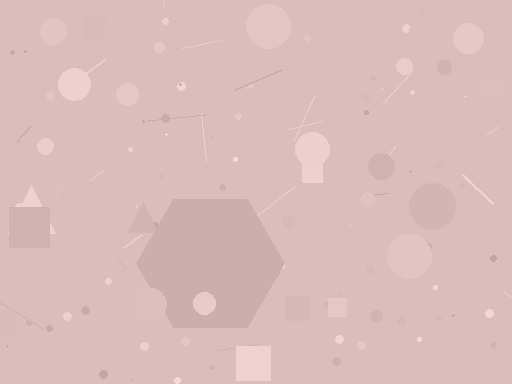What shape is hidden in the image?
A hexagon is hidden in the image.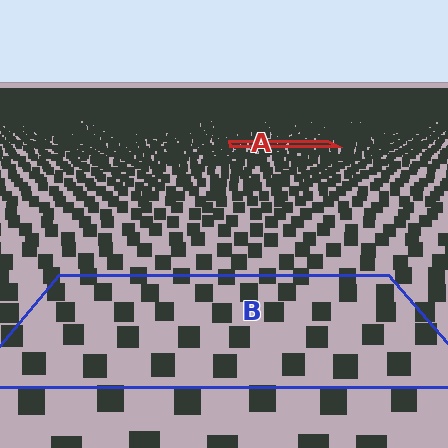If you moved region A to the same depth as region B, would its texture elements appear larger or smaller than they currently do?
They would appear larger. At a closer depth, the same texture elements are projected at a bigger on-screen size.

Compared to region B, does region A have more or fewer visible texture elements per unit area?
Region A has more texture elements per unit area — they are packed more densely because it is farther away.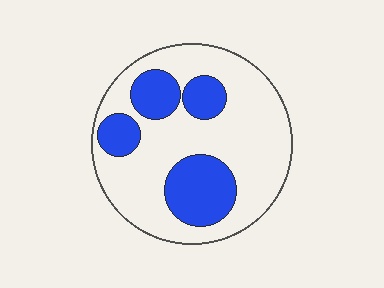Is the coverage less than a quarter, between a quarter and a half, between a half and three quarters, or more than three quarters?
Between a quarter and a half.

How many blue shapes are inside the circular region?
4.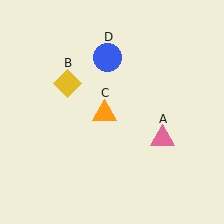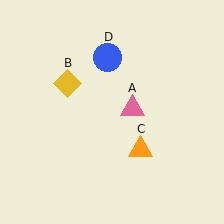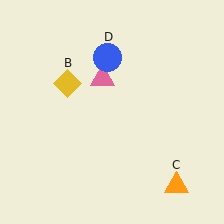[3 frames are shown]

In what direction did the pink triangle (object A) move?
The pink triangle (object A) moved up and to the left.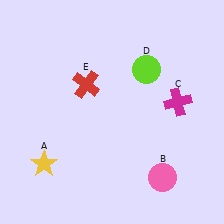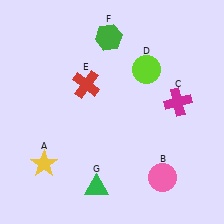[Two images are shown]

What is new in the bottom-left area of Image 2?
A green triangle (G) was added in the bottom-left area of Image 2.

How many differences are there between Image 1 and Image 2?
There are 2 differences between the two images.